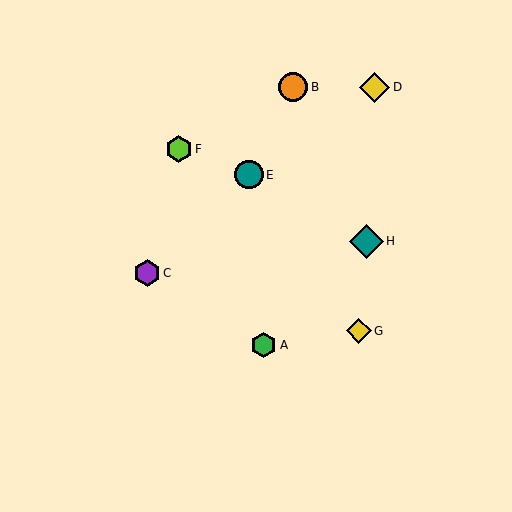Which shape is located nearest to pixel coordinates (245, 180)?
The teal circle (labeled E) at (249, 175) is nearest to that location.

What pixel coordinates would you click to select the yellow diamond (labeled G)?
Click at (359, 331) to select the yellow diamond G.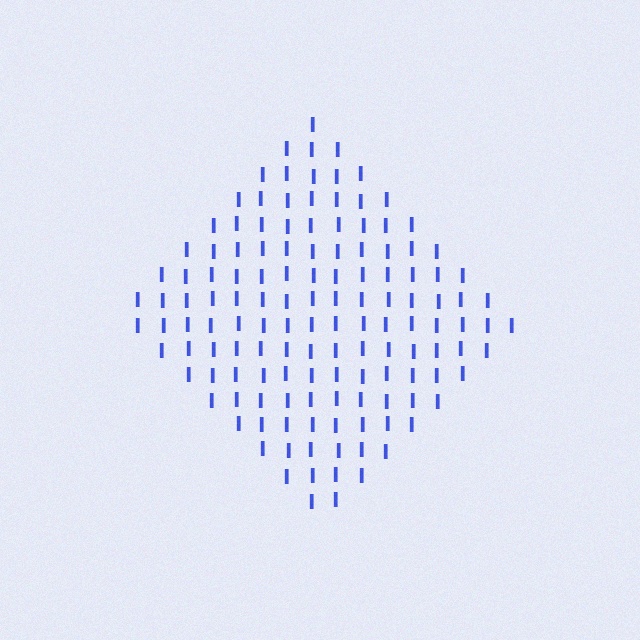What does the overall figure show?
The overall figure shows a diamond.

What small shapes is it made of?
It is made of small letter I's.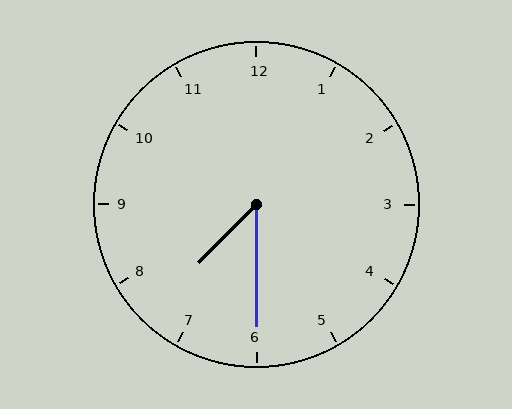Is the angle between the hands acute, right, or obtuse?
It is acute.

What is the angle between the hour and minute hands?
Approximately 45 degrees.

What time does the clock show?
7:30.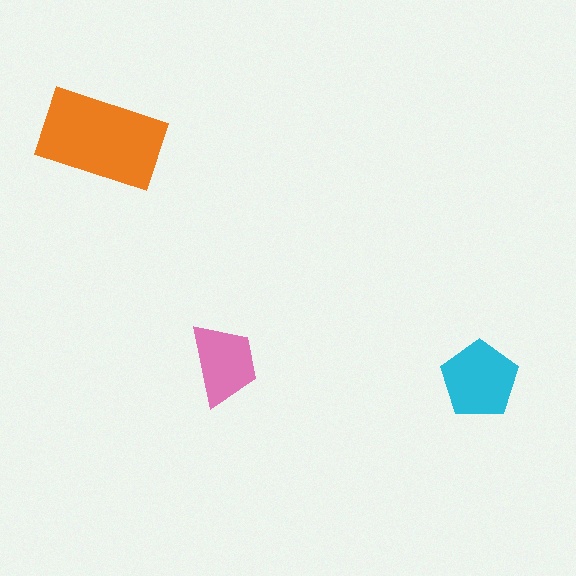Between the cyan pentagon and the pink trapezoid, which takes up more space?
The cyan pentagon.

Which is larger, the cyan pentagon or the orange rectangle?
The orange rectangle.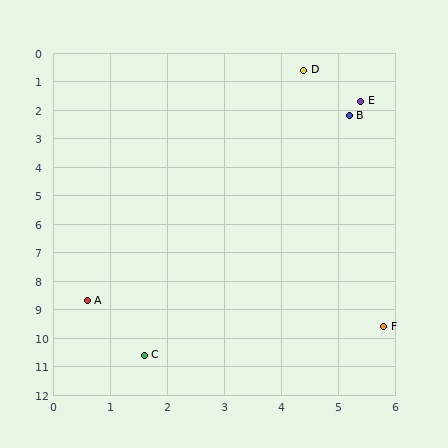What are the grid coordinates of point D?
Point D is at approximately (4.4, 0.6).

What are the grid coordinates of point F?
Point F is at approximately (5.8, 9.6).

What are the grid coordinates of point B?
Point B is at approximately (5.2, 2.2).